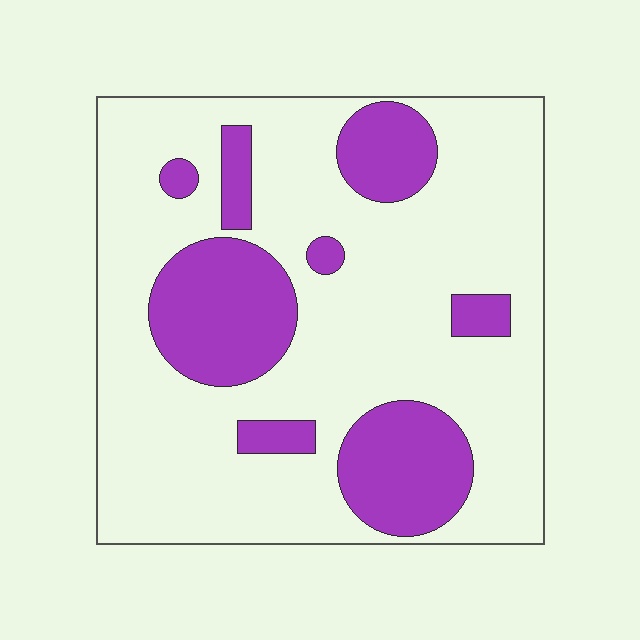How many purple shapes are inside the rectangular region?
8.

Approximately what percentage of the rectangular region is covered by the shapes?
Approximately 25%.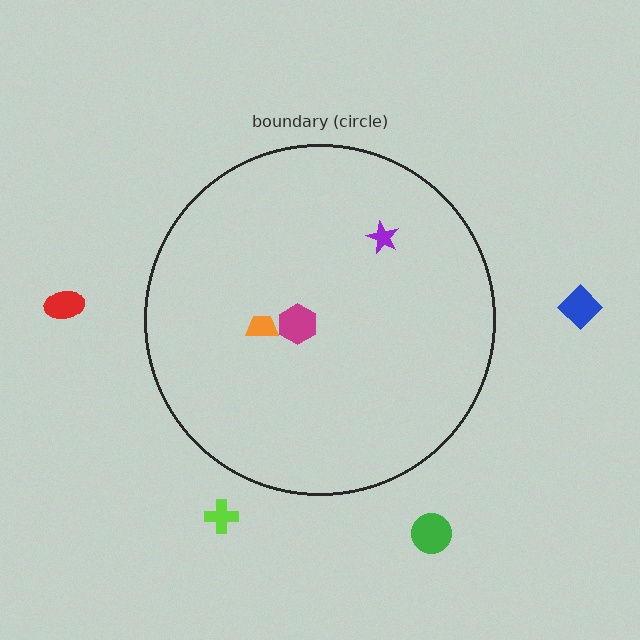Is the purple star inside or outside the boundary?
Inside.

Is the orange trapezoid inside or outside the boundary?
Inside.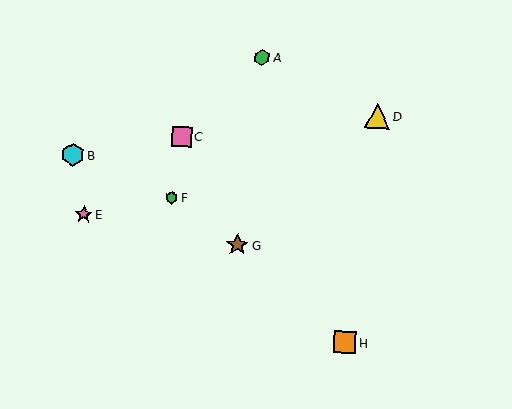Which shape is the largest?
The yellow triangle (labeled D) is the largest.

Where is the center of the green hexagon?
The center of the green hexagon is at (172, 198).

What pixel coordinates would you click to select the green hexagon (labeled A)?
Click at (262, 57) to select the green hexagon A.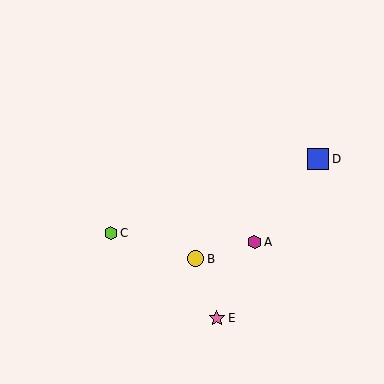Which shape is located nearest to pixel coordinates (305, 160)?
The blue square (labeled D) at (318, 159) is nearest to that location.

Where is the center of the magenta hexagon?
The center of the magenta hexagon is at (254, 242).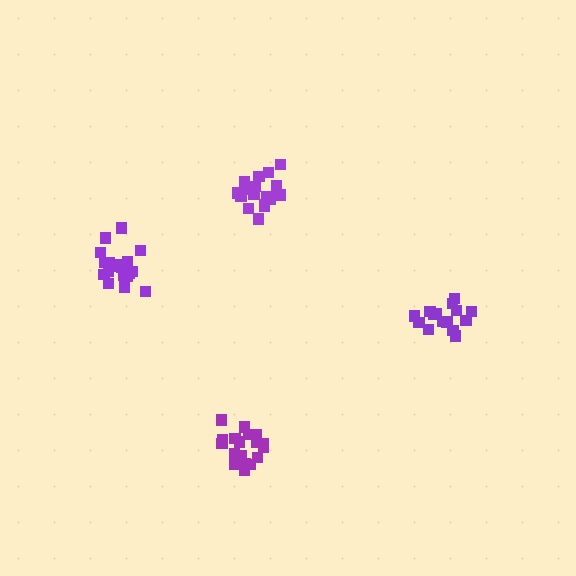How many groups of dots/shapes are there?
There are 4 groups.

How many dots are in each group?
Group 1: 19 dots, Group 2: 19 dots, Group 3: 21 dots, Group 4: 15 dots (74 total).